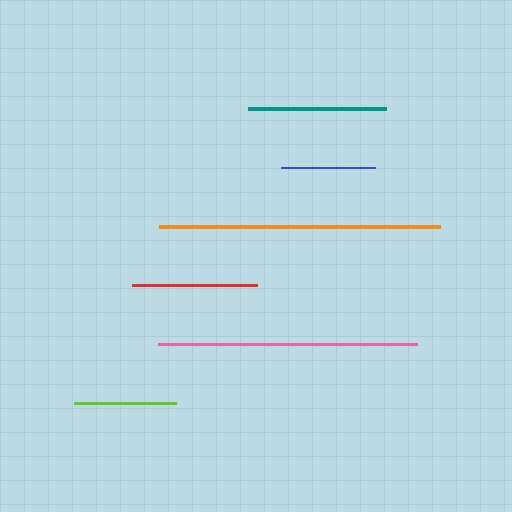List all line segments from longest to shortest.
From longest to shortest: orange, pink, teal, red, lime, blue.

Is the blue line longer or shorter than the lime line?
The lime line is longer than the blue line.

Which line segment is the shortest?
The blue line is the shortest at approximately 94 pixels.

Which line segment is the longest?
The orange line is the longest at approximately 282 pixels.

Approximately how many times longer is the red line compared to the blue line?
The red line is approximately 1.3 times the length of the blue line.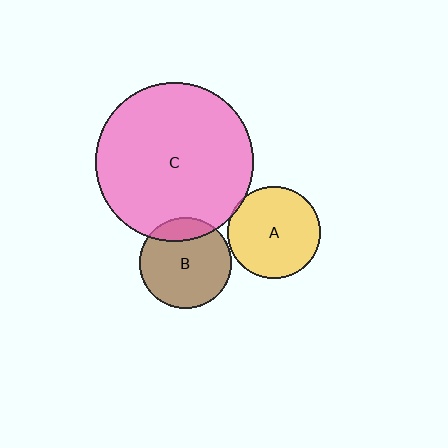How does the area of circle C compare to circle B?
Approximately 3.0 times.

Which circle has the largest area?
Circle C (pink).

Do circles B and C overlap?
Yes.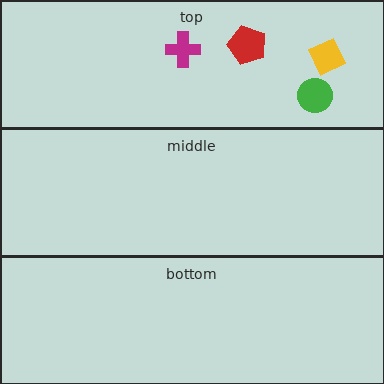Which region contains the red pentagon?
The top region.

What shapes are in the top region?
The magenta cross, the yellow diamond, the red pentagon, the green circle.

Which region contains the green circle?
The top region.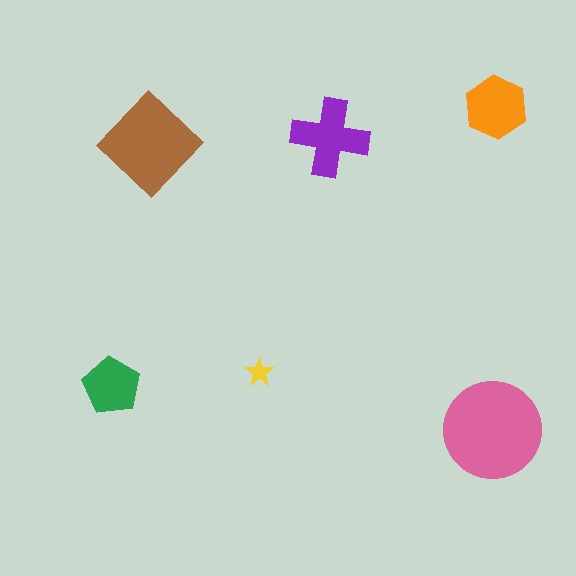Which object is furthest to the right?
The orange hexagon is rightmost.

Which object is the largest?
The pink circle.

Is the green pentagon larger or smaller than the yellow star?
Larger.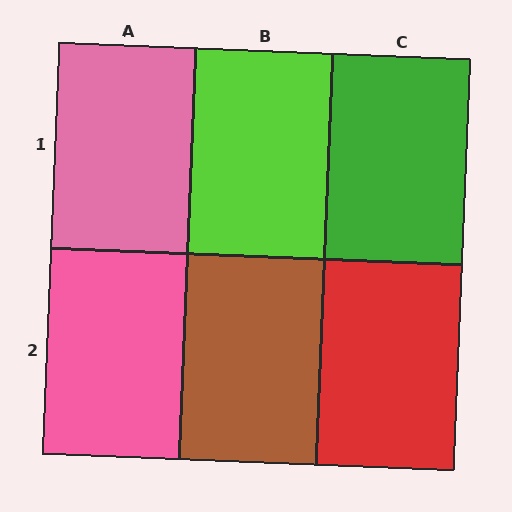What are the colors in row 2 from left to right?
Pink, brown, red.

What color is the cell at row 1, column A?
Pink.